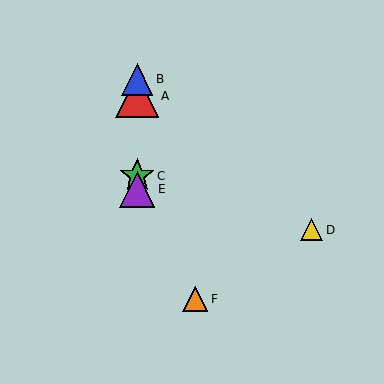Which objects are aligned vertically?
Objects A, B, C, E are aligned vertically.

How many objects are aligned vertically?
4 objects (A, B, C, E) are aligned vertically.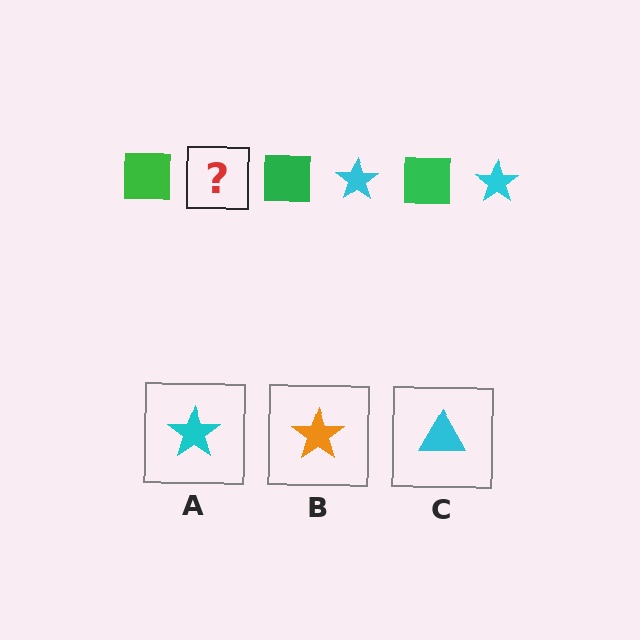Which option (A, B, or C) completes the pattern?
A.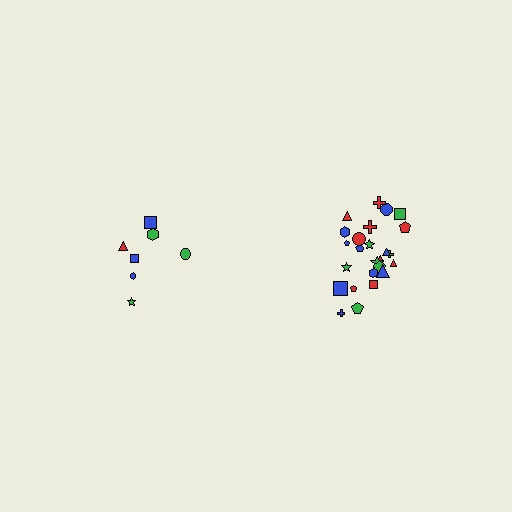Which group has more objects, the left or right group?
The right group.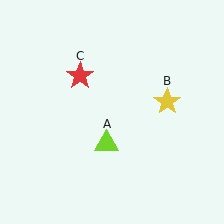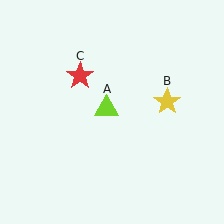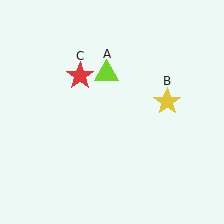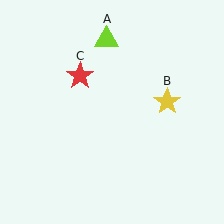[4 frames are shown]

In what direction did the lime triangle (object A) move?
The lime triangle (object A) moved up.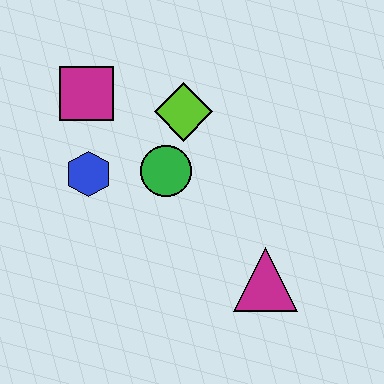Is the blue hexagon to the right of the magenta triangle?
No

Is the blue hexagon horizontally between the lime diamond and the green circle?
No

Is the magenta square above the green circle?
Yes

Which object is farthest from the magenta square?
The magenta triangle is farthest from the magenta square.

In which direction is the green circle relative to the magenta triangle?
The green circle is above the magenta triangle.